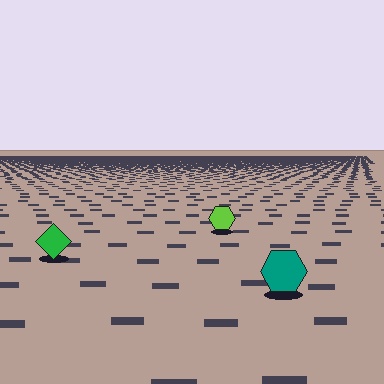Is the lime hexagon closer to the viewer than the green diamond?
No. The green diamond is closer — you can tell from the texture gradient: the ground texture is coarser near it.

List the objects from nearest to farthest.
From nearest to farthest: the teal hexagon, the green diamond, the lime hexagon.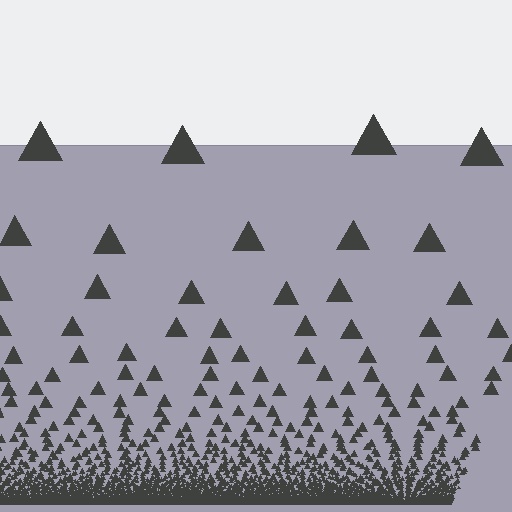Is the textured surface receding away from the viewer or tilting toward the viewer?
The surface appears to tilt toward the viewer. Texture elements get larger and sparser toward the top.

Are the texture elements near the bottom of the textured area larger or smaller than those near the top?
Smaller. The gradient is inverted — elements near the bottom are smaller and denser.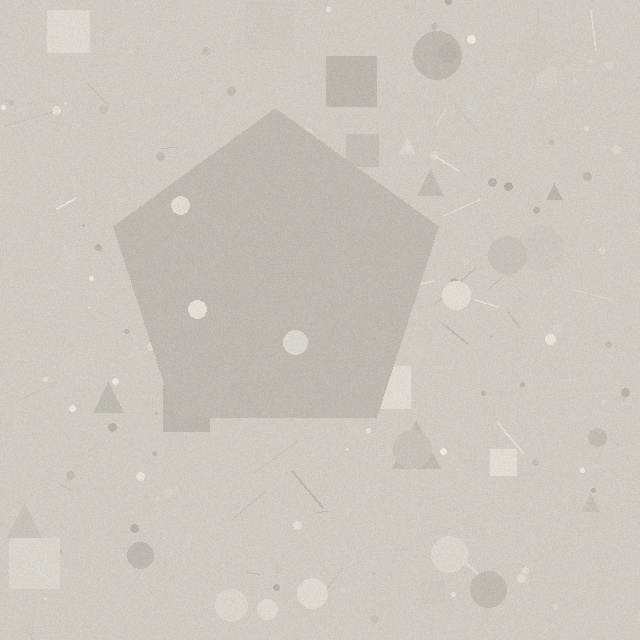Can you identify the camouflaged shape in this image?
The camouflaged shape is a pentagon.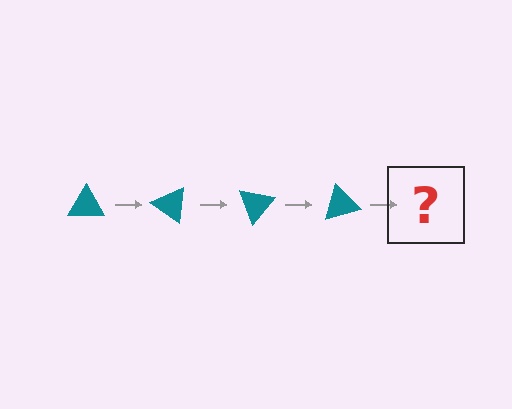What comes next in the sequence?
The next element should be a teal triangle rotated 140 degrees.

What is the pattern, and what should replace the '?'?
The pattern is that the triangle rotates 35 degrees each step. The '?' should be a teal triangle rotated 140 degrees.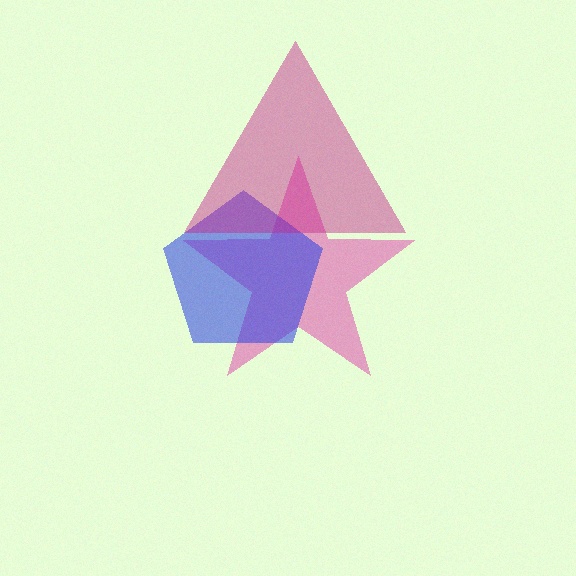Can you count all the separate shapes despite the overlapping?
Yes, there are 3 separate shapes.